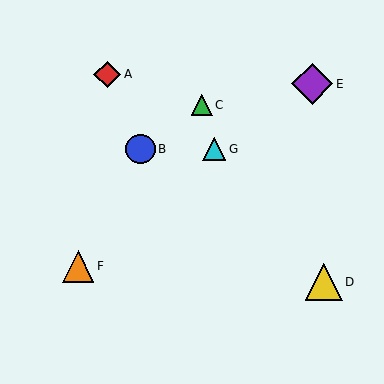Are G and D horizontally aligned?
No, G is at y≈149 and D is at y≈282.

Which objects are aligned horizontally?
Objects B, G are aligned horizontally.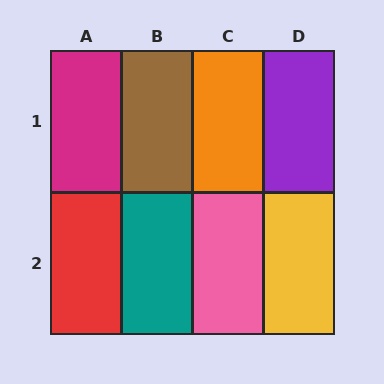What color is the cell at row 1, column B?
Brown.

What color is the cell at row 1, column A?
Magenta.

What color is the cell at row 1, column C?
Orange.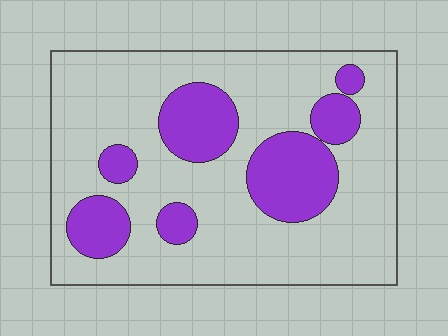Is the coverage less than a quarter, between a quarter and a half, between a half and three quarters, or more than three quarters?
Between a quarter and a half.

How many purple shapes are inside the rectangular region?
7.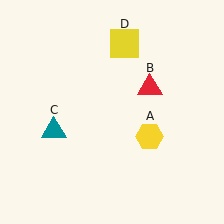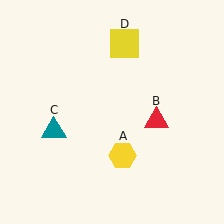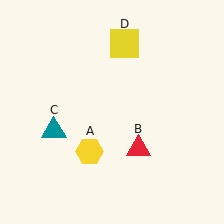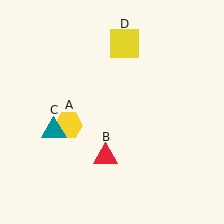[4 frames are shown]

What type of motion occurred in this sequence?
The yellow hexagon (object A), red triangle (object B) rotated clockwise around the center of the scene.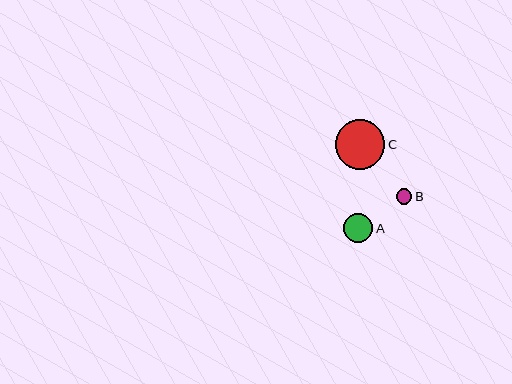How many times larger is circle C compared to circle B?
Circle C is approximately 3.2 times the size of circle B.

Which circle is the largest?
Circle C is the largest with a size of approximately 49 pixels.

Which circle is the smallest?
Circle B is the smallest with a size of approximately 15 pixels.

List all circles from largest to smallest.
From largest to smallest: C, A, B.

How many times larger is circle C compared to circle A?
Circle C is approximately 1.7 times the size of circle A.